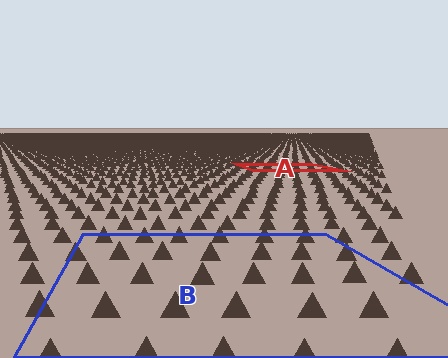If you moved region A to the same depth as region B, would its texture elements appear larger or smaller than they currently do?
They would appear larger. At a closer depth, the same texture elements are projected at a bigger on-screen size.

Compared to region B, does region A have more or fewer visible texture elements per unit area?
Region A has more texture elements per unit area — they are packed more densely because it is farther away.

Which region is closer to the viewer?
Region B is closer. The texture elements there are larger and more spread out.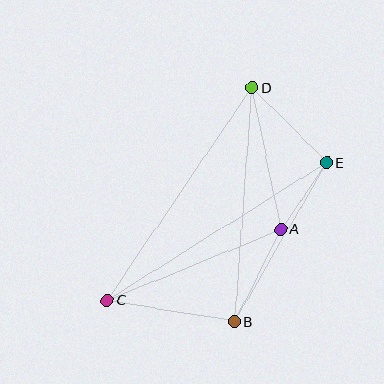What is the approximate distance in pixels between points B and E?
The distance between B and E is approximately 183 pixels.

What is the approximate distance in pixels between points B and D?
The distance between B and D is approximately 234 pixels.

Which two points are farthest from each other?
Points C and E are farthest from each other.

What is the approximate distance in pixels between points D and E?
The distance between D and E is approximately 106 pixels.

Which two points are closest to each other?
Points A and E are closest to each other.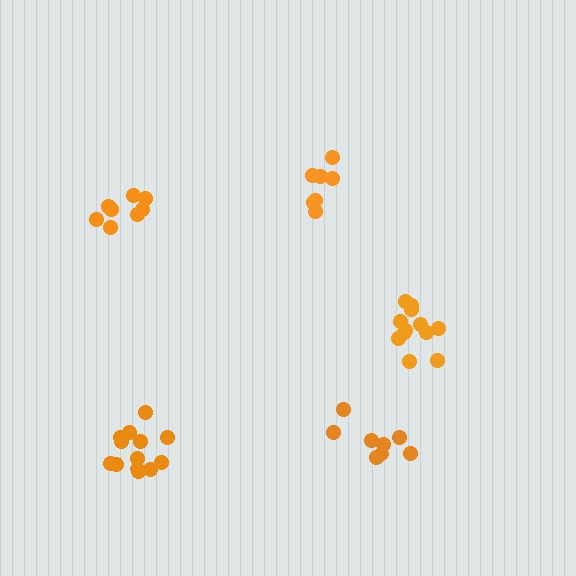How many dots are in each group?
Group 1: 12 dots, Group 2: 13 dots, Group 3: 7 dots, Group 4: 8 dots, Group 5: 8 dots (48 total).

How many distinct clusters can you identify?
There are 5 distinct clusters.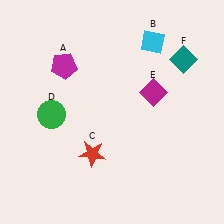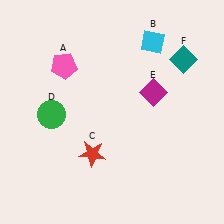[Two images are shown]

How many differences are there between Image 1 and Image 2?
There is 1 difference between the two images.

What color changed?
The pentagon (A) changed from magenta in Image 1 to pink in Image 2.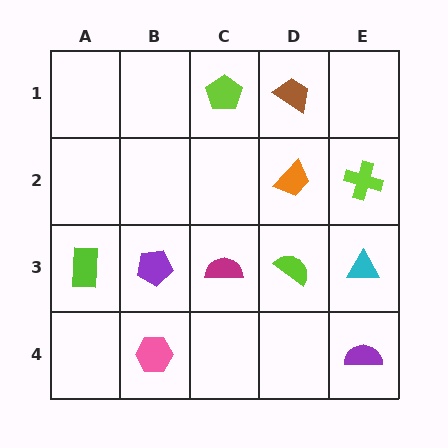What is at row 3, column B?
A purple pentagon.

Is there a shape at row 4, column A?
No, that cell is empty.